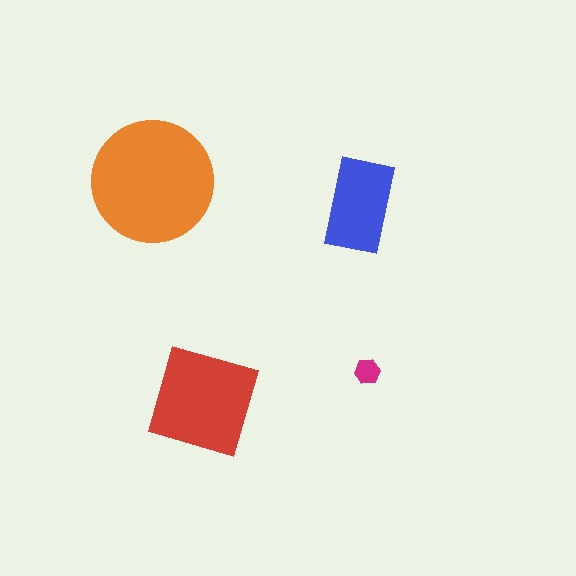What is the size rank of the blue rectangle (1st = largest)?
3rd.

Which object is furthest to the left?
The orange circle is leftmost.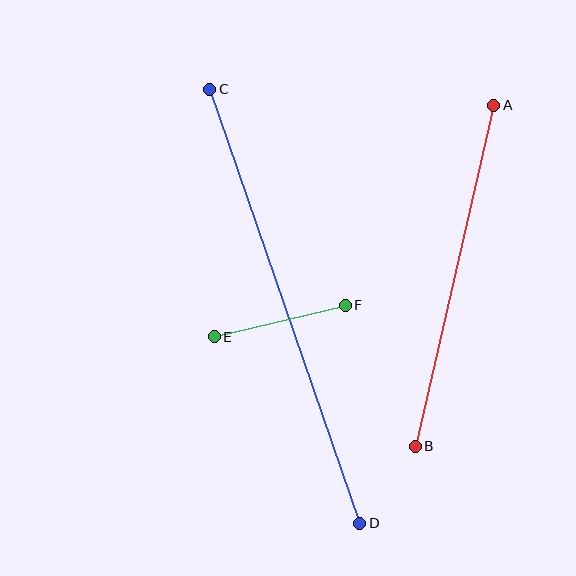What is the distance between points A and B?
The distance is approximately 350 pixels.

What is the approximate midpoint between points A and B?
The midpoint is at approximately (455, 276) pixels.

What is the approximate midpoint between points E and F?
The midpoint is at approximately (280, 321) pixels.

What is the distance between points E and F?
The distance is approximately 135 pixels.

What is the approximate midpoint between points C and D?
The midpoint is at approximately (285, 306) pixels.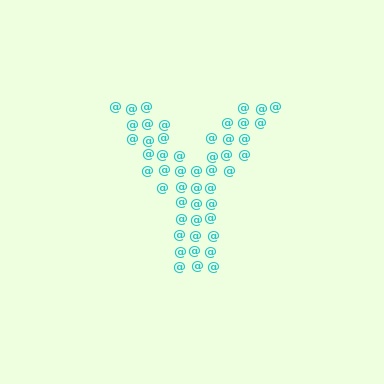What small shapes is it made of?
It is made of small at signs.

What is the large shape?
The large shape is the letter Y.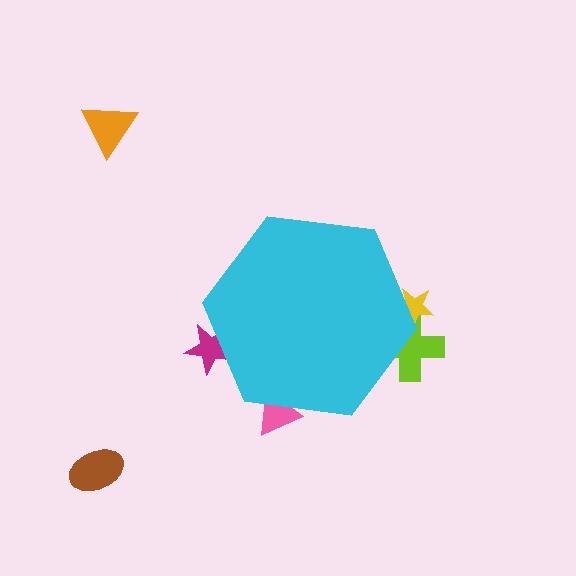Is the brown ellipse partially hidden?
No, the brown ellipse is fully visible.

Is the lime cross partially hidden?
Yes, the lime cross is partially hidden behind the cyan hexagon.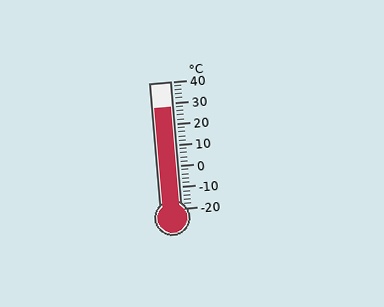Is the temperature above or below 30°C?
The temperature is below 30°C.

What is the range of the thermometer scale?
The thermometer scale ranges from -20°C to 40°C.